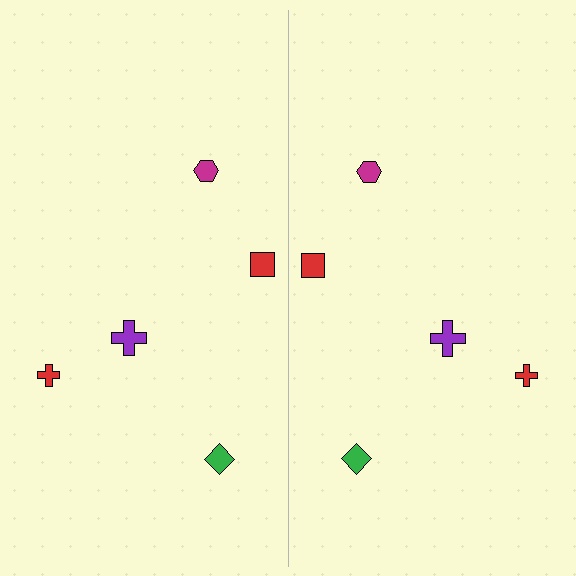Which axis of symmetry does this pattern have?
The pattern has a vertical axis of symmetry running through the center of the image.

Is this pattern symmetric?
Yes, this pattern has bilateral (reflection) symmetry.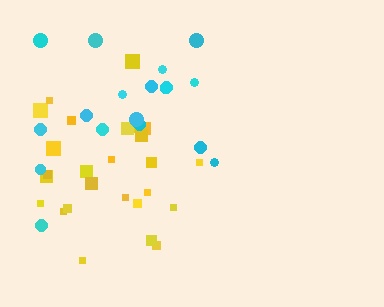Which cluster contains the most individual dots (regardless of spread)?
Yellow (26).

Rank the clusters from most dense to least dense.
yellow, cyan.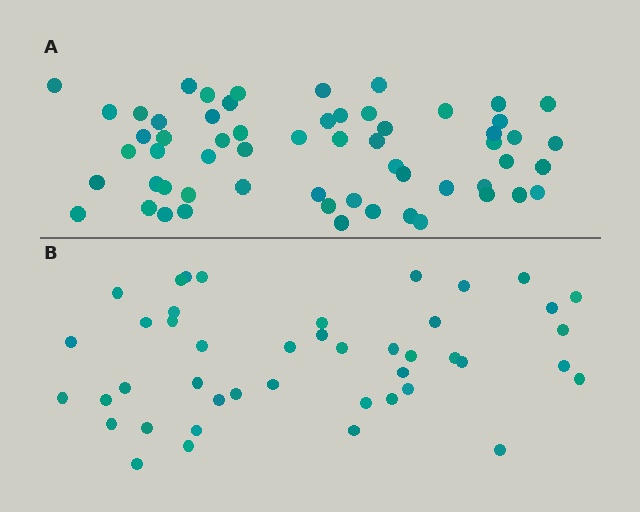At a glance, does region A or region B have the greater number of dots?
Region A (the top region) has more dots.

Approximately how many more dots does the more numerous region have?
Region A has approximately 15 more dots than region B.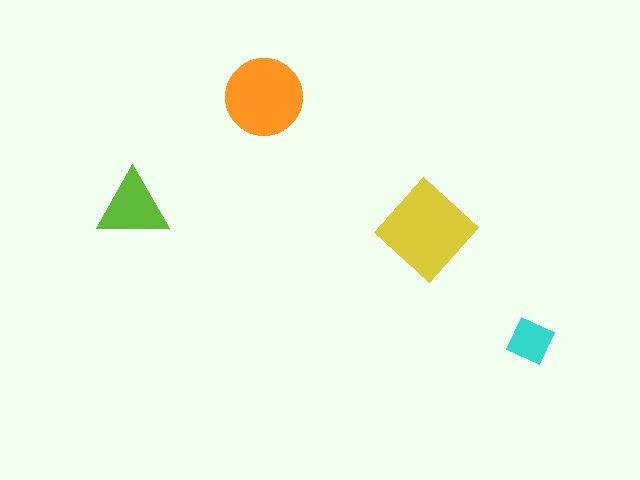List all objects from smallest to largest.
The cyan diamond, the lime triangle, the orange circle, the yellow diamond.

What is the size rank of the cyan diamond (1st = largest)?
4th.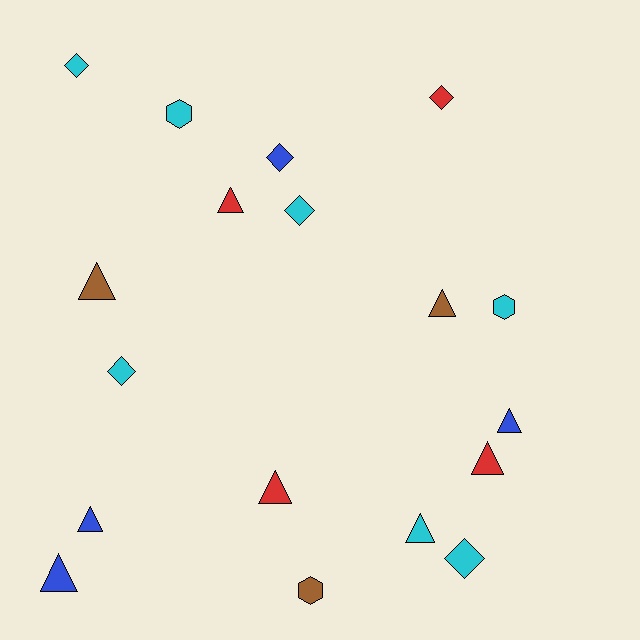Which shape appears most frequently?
Triangle, with 9 objects.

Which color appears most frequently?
Cyan, with 7 objects.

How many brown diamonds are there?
There are no brown diamonds.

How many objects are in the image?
There are 18 objects.